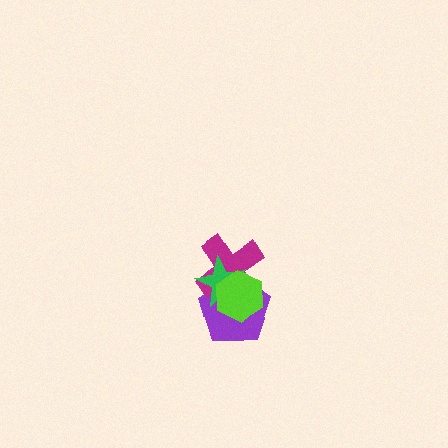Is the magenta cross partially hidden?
Yes, it is partially covered by another shape.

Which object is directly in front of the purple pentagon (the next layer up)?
The magenta cross is directly in front of the purple pentagon.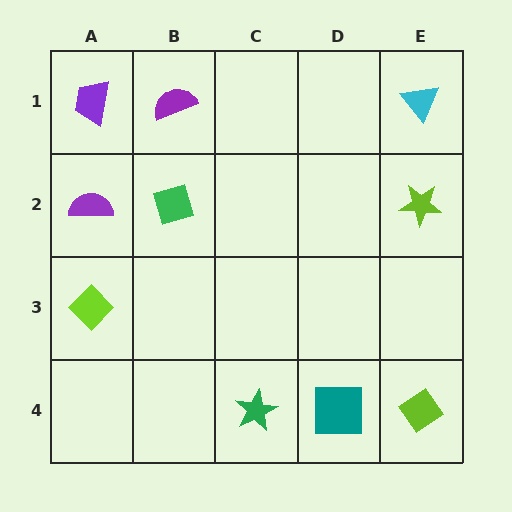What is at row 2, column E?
A lime star.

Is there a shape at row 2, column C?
No, that cell is empty.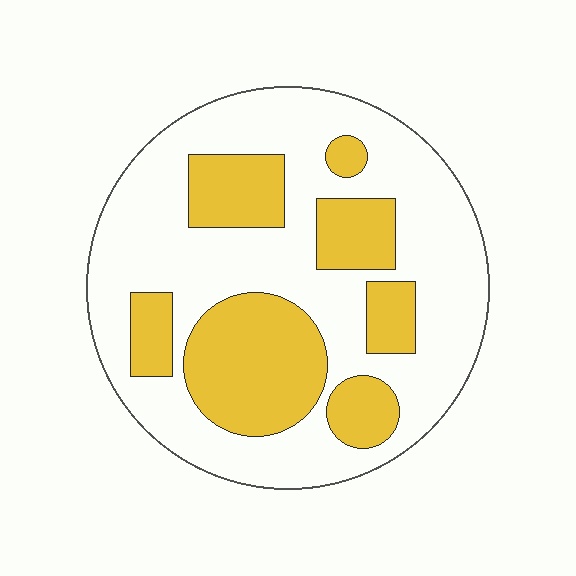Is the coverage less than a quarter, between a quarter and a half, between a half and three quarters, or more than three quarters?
Between a quarter and a half.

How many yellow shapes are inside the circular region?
7.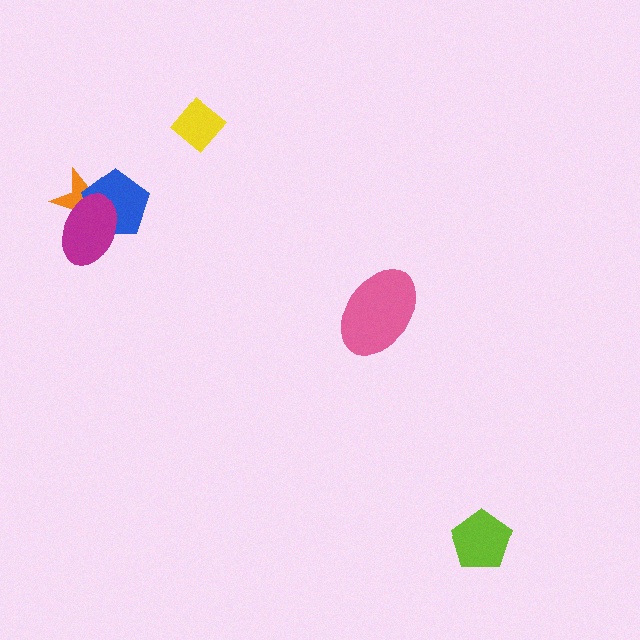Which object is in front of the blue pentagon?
The magenta ellipse is in front of the blue pentagon.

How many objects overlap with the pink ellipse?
0 objects overlap with the pink ellipse.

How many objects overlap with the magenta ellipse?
2 objects overlap with the magenta ellipse.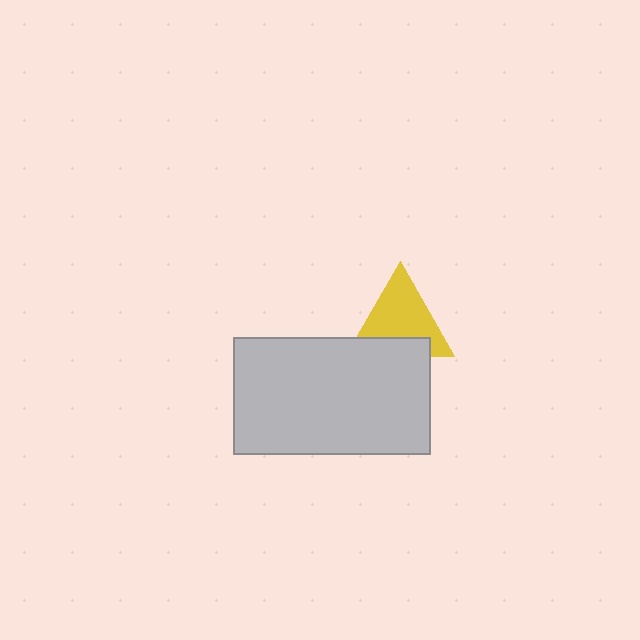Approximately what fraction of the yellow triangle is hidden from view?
Roughly 30% of the yellow triangle is hidden behind the light gray rectangle.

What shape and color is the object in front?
The object in front is a light gray rectangle.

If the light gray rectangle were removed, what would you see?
You would see the complete yellow triangle.